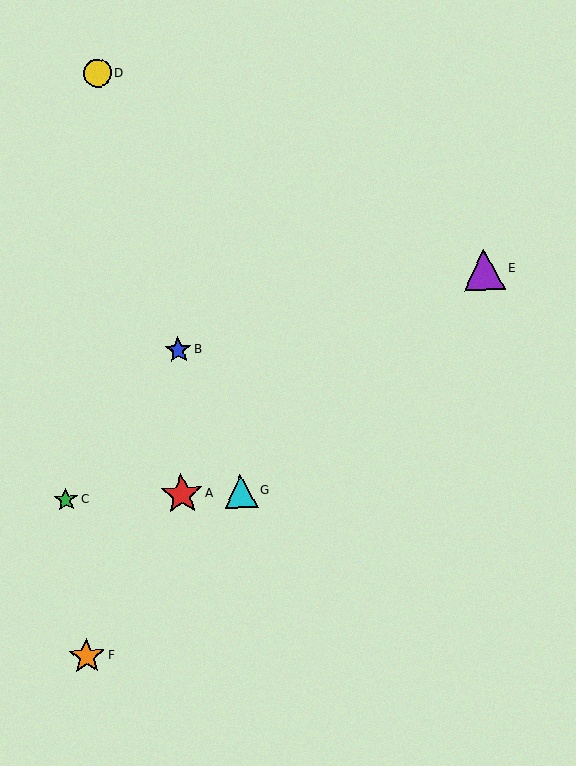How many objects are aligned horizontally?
3 objects (A, C, G) are aligned horizontally.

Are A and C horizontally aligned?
Yes, both are at y≈494.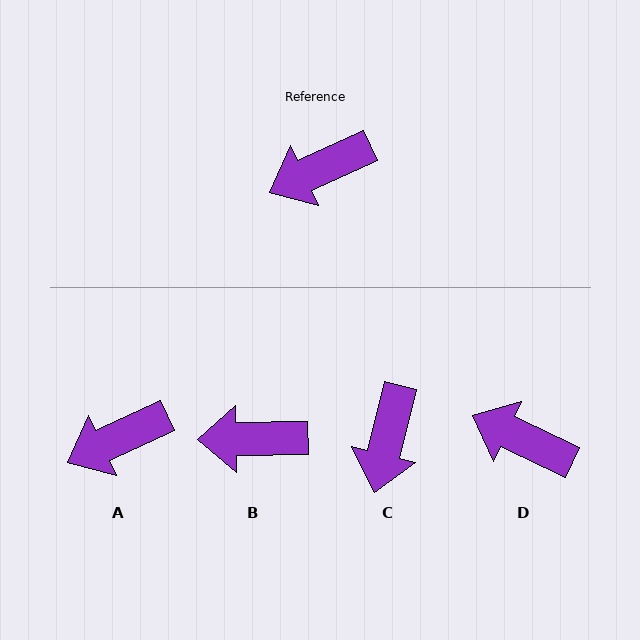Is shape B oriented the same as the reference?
No, it is off by about 24 degrees.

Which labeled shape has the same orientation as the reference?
A.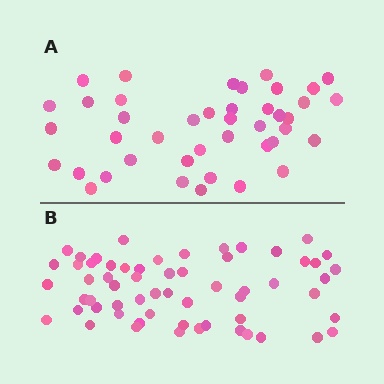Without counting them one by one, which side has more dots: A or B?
Region B (the bottom region) has more dots.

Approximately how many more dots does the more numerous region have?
Region B has approximately 20 more dots than region A.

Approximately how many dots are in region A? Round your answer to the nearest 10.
About 40 dots. (The exact count is 42, which rounds to 40.)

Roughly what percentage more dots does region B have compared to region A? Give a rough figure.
About 45% more.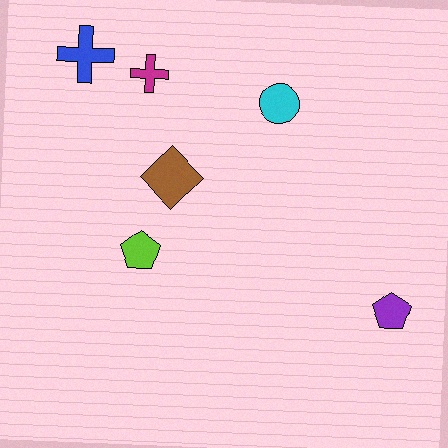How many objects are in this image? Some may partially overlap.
There are 6 objects.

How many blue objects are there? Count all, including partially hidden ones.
There is 1 blue object.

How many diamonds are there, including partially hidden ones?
There is 1 diamond.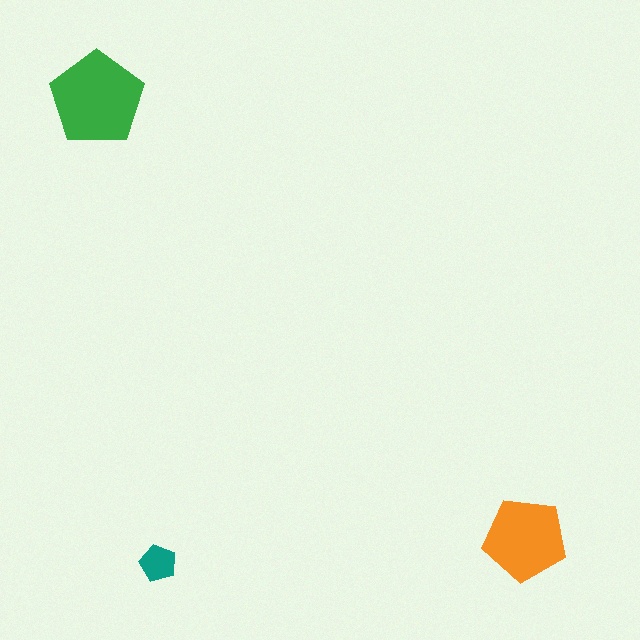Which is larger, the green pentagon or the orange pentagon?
The green one.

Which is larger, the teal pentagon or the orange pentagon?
The orange one.